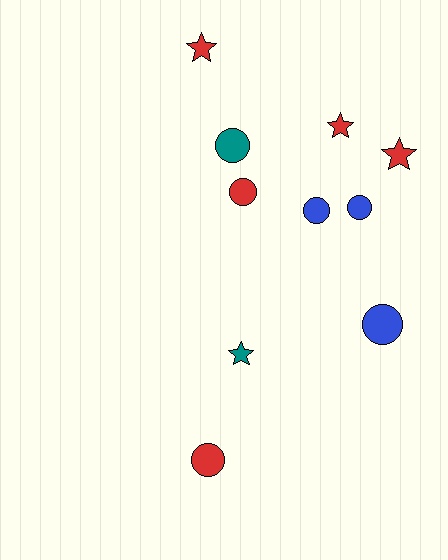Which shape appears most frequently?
Circle, with 6 objects.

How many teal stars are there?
There is 1 teal star.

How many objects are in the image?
There are 10 objects.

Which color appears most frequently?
Red, with 5 objects.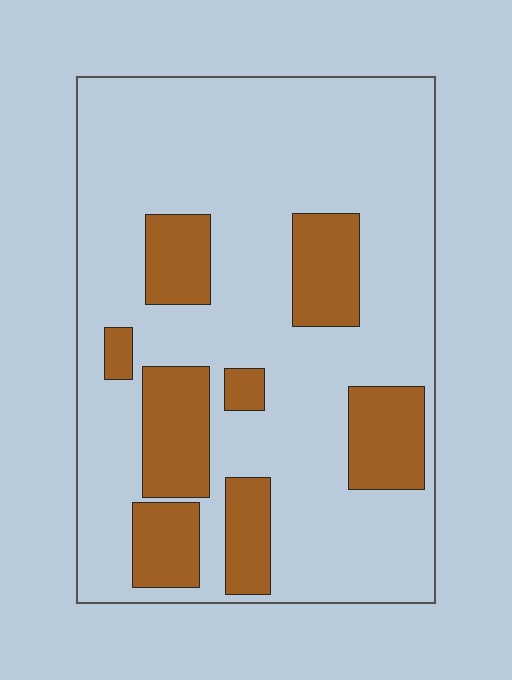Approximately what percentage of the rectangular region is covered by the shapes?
Approximately 25%.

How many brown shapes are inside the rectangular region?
8.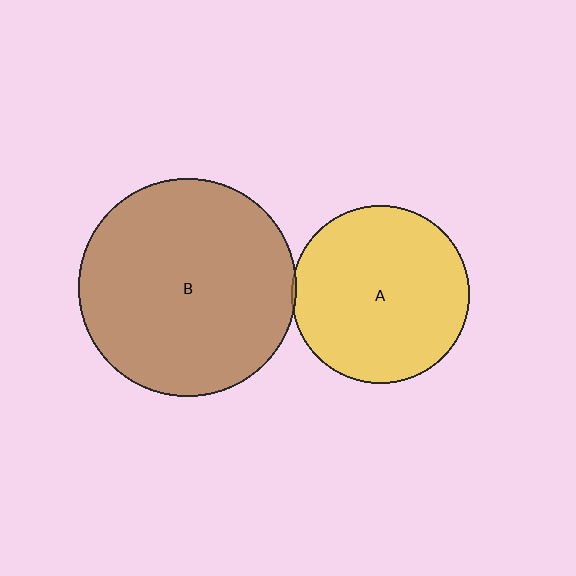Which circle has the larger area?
Circle B (brown).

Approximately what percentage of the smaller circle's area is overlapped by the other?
Approximately 5%.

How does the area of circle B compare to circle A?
Approximately 1.5 times.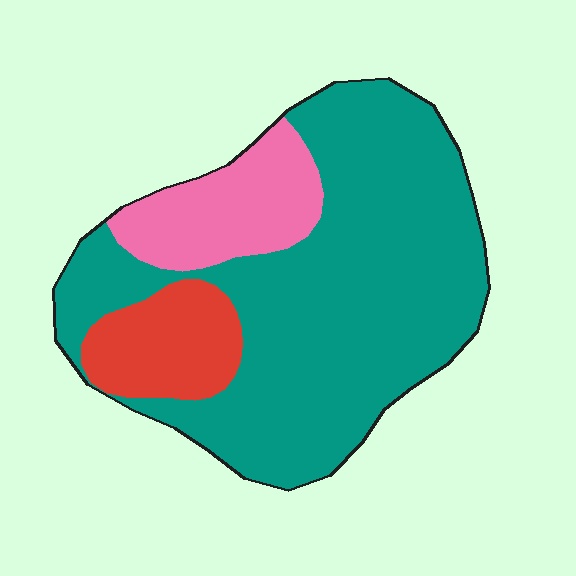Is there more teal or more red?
Teal.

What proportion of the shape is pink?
Pink covers about 15% of the shape.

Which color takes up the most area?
Teal, at roughly 70%.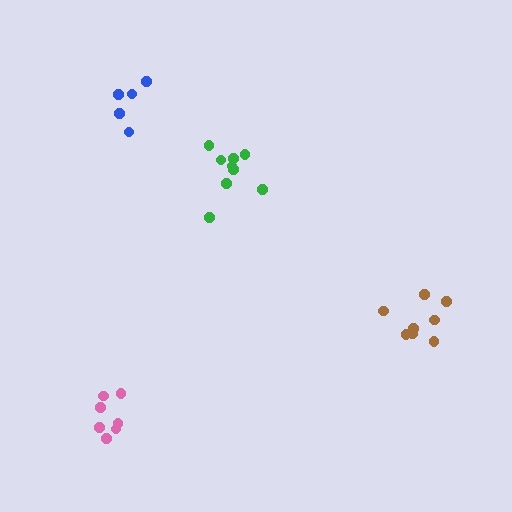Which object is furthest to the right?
The brown cluster is rightmost.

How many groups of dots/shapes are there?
There are 4 groups.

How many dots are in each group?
Group 1: 7 dots, Group 2: 8 dots, Group 3: 5 dots, Group 4: 9 dots (29 total).